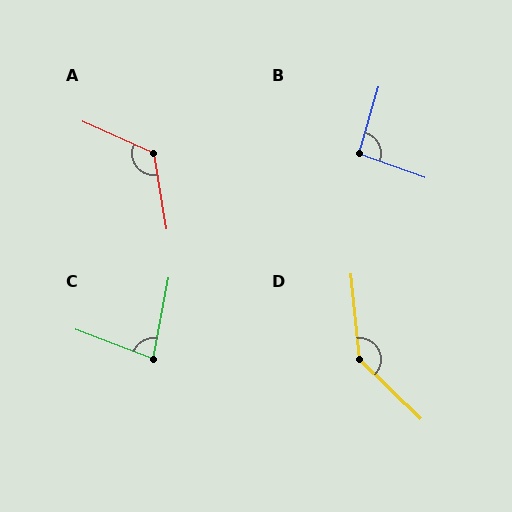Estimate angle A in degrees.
Approximately 123 degrees.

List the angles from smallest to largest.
C (80°), B (93°), A (123°), D (140°).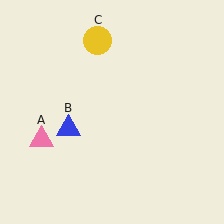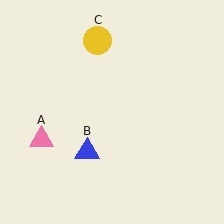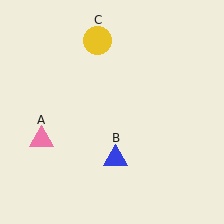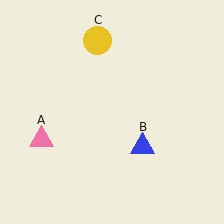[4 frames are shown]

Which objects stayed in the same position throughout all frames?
Pink triangle (object A) and yellow circle (object C) remained stationary.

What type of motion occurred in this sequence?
The blue triangle (object B) rotated counterclockwise around the center of the scene.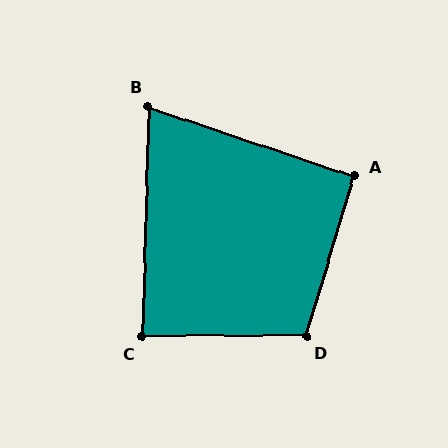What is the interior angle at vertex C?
Approximately 88 degrees (approximately right).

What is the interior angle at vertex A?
Approximately 92 degrees (approximately right).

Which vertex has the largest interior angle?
D, at approximately 107 degrees.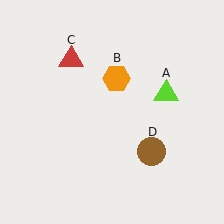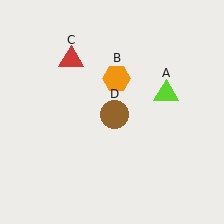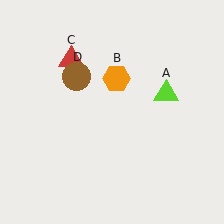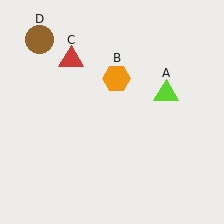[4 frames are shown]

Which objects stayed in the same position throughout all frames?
Lime triangle (object A) and orange hexagon (object B) and red triangle (object C) remained stationary.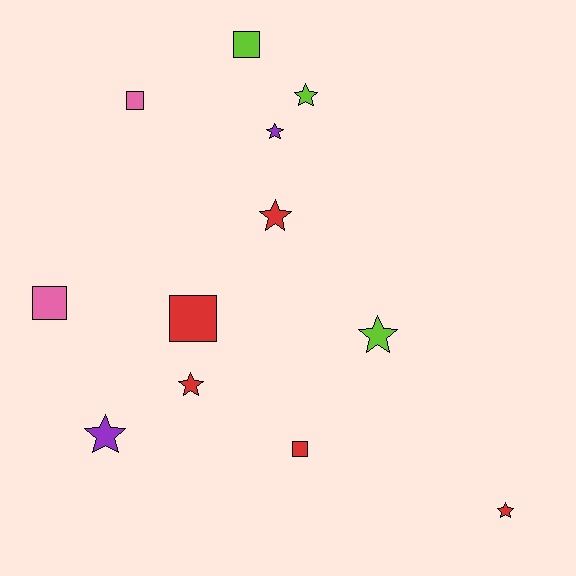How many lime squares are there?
There is 1 lime square.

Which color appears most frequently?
Red, with 5 objects.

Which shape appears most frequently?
Star, with 7 objects.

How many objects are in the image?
There are 12 objects.